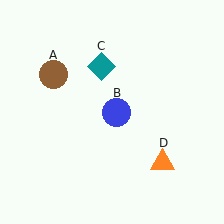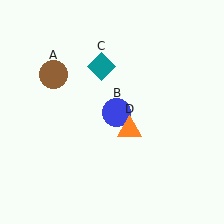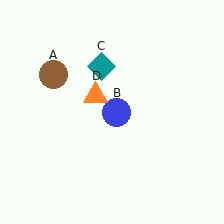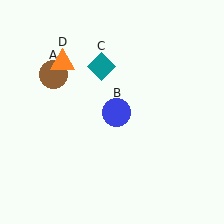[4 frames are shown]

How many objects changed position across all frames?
1 object changed position: orange triangle (object D).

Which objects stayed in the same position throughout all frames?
Brown circle (object A) and blue circle (object B) and teal diamond (object C) remained stationary.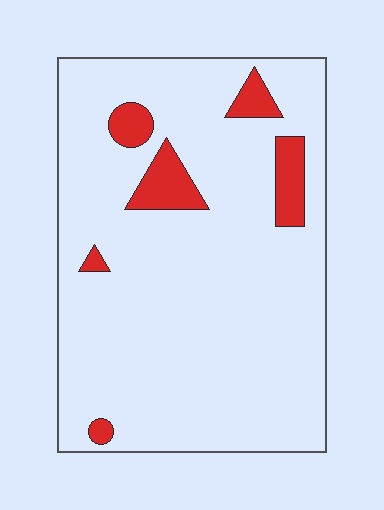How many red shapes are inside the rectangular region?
6.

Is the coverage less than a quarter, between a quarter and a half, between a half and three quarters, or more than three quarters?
Less than a quarter.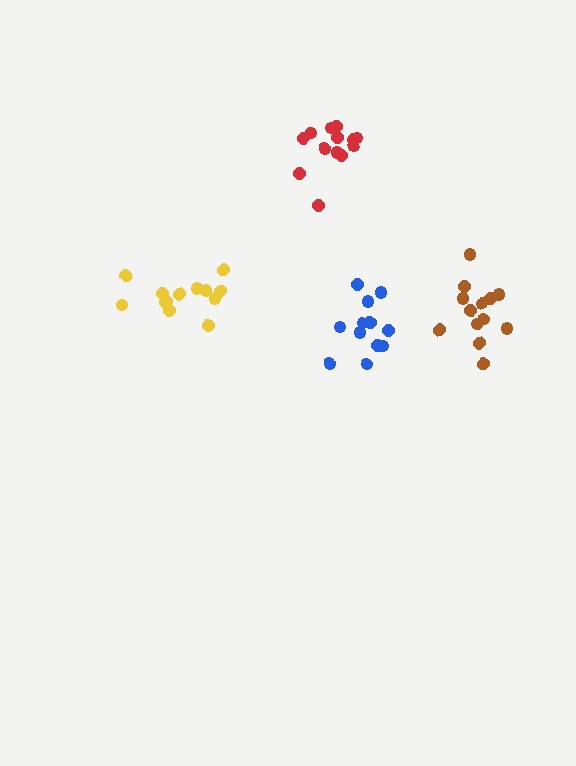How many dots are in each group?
Group 1: 13 dots, Group 2: 12 dots, Group 3: 13 dots, Group 4: 13 dots (51 total).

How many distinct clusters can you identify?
There are 4 distinct clusters.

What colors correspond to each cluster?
The clusters are colored: red, blue, brown, yellow.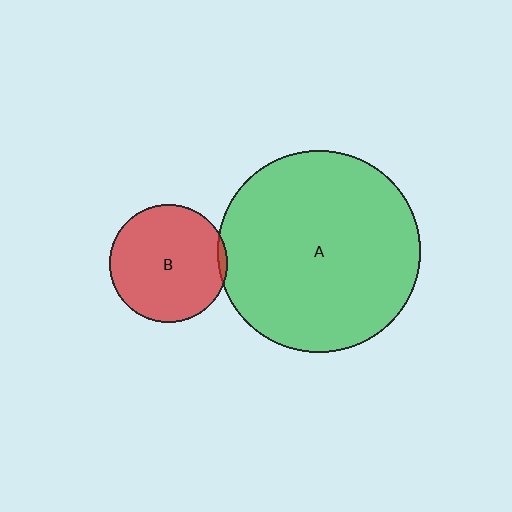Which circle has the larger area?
Circle A (green).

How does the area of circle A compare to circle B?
Approximately 3.0 times.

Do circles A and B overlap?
Yes.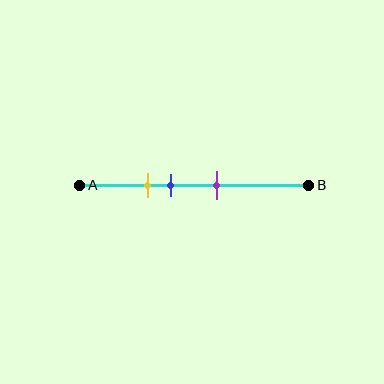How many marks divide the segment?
There are 3 marks dividing the segment.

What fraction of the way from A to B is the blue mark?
The blue mark is approximately 40% (0.4) of the way from A to B.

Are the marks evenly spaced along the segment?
Yes, the marks are approximately evenly spaced.